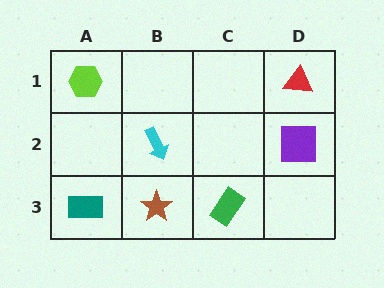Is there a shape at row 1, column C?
No, that cell is empty.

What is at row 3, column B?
A brown star.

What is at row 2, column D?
A purple square.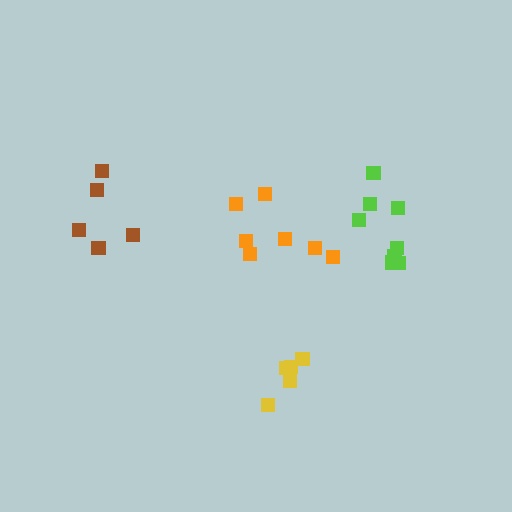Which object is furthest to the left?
The brown cluster is leftmost.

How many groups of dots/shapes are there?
There are 4 groups.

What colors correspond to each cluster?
The clusters are colored: yellow, brown, orange, lime.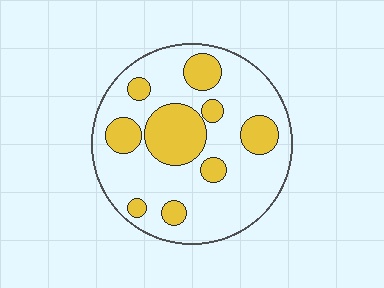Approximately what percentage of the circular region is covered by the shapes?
Approximately 30%.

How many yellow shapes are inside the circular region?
9.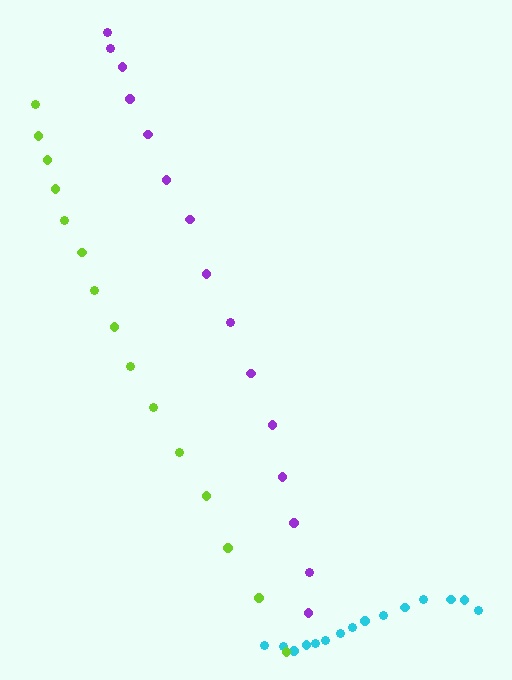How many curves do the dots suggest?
There are 3 distinct paths.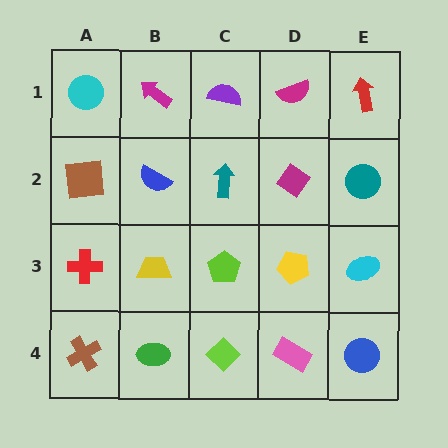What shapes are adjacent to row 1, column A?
A brown square (row 2, column A), a magenta arrow (row 1, column B).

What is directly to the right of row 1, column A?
A magenta arrow.